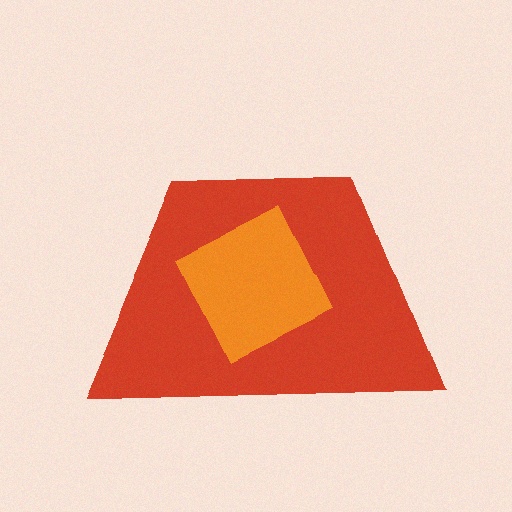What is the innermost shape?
The orange diamond.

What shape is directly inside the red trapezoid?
The orange diamond.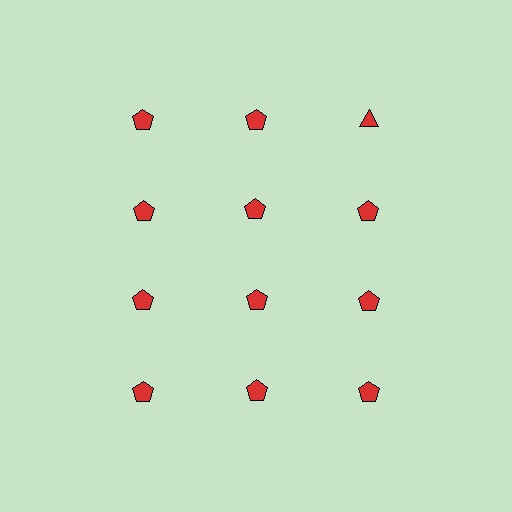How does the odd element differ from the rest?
It has a different shape: triangle instead of pentagon.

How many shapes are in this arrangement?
There are 12 shapes arranged in a grid pattern.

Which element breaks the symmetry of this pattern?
The red triangle in the top row, center column breaks the symmetry. All other shapes are red pentagons.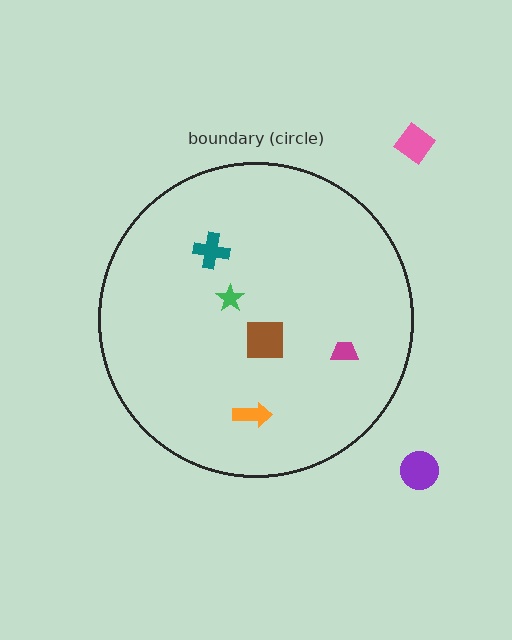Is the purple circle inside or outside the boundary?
Outside.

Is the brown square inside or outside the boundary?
Inside.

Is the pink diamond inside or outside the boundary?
Outside.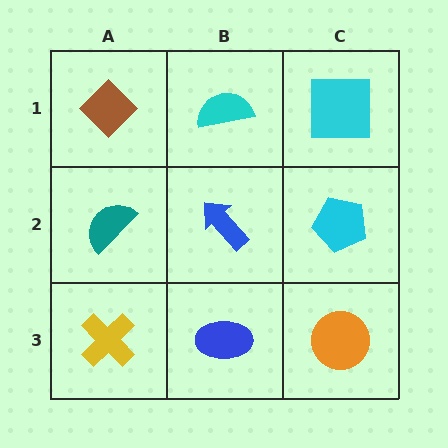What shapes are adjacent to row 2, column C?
A cyan square (row 1, column C), an orange circle (row 3, column C), a blue arrow (row 2, column B).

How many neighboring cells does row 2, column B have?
4.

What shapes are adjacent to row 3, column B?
A blue arrow (row 2, column B), a yellow cross (row 3, column A), an orange circle (row 3, column C).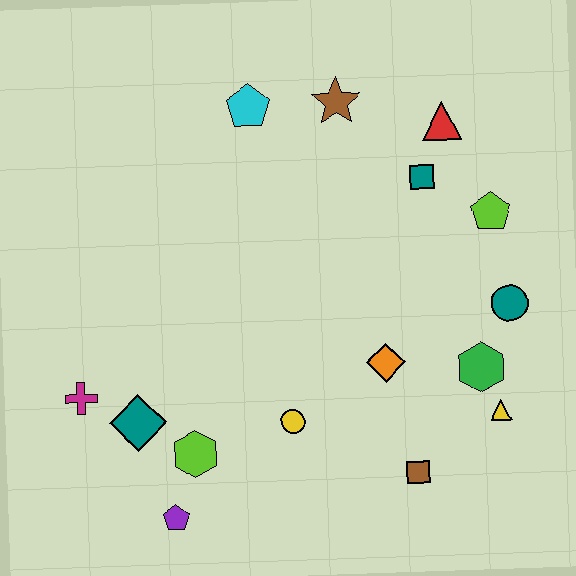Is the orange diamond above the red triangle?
No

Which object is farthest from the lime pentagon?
The magenta cross is farthest from the lime pentagon.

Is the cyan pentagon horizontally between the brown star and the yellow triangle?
No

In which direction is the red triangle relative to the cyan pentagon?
The red triangle is to the right of the cyan pentagon.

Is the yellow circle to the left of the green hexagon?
Yes